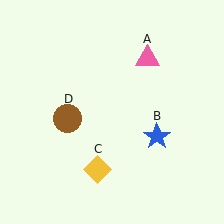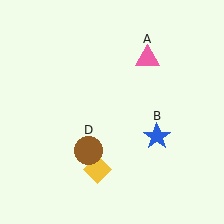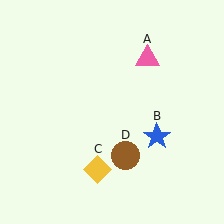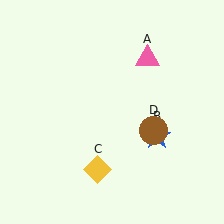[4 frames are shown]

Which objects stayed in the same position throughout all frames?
Pink triangle (object A) and blue star (object B) and yellow diamond (object C) remained stationary.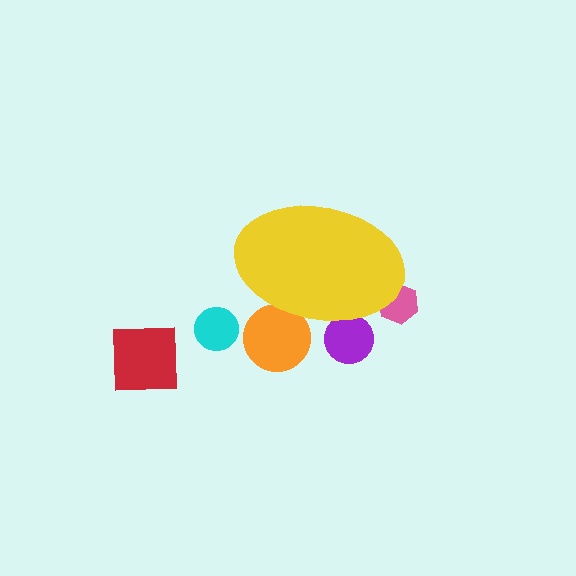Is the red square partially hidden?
No, the red square is fully visible.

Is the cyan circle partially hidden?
No, the cyan circle is fully visible.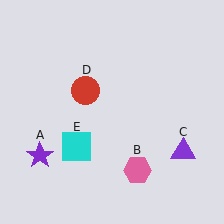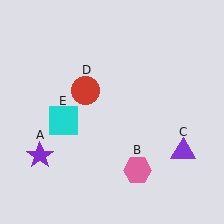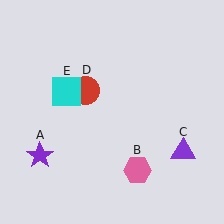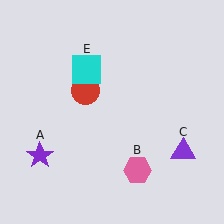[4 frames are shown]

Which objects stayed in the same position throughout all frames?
Purple star (object A) and pink hexagon (object B) and purple triangle (object C) and red circle (object D) remained stationary.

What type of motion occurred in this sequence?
The cyan square (object E) rotated clockwise around the center of the scene.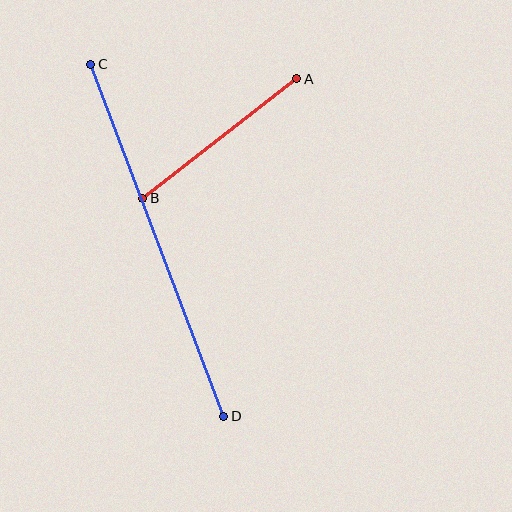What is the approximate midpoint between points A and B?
The midpoint is at approximately (220, 138) pixels.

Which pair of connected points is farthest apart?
Points C and D are farthest apart.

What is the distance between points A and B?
The distance is approximately 195 pixels.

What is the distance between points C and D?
The distance is approximately 376 pixels.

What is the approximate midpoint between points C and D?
The midpoint is at approximately (157, 240) pixels.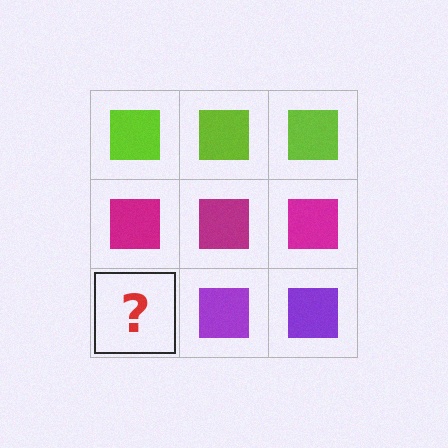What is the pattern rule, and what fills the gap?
The rule is that each row has a consistent color. The gap should be filled with a purple square.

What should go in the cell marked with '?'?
The missing cell should contain a purple square.